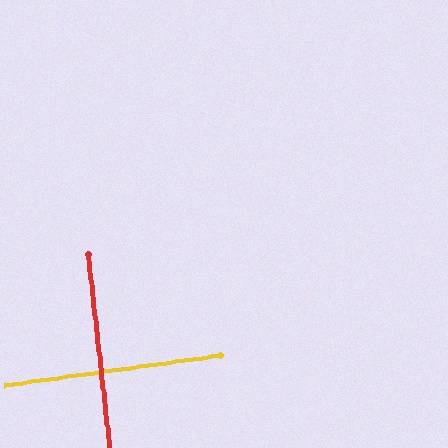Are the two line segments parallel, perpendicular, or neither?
Perpendicular — they meet at approximately 88°.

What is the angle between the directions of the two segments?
Approximately 88 degrees.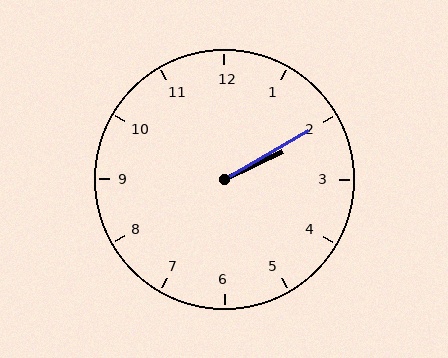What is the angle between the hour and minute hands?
Approximately 5 degrees.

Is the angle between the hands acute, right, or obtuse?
It is acute.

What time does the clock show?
2:10.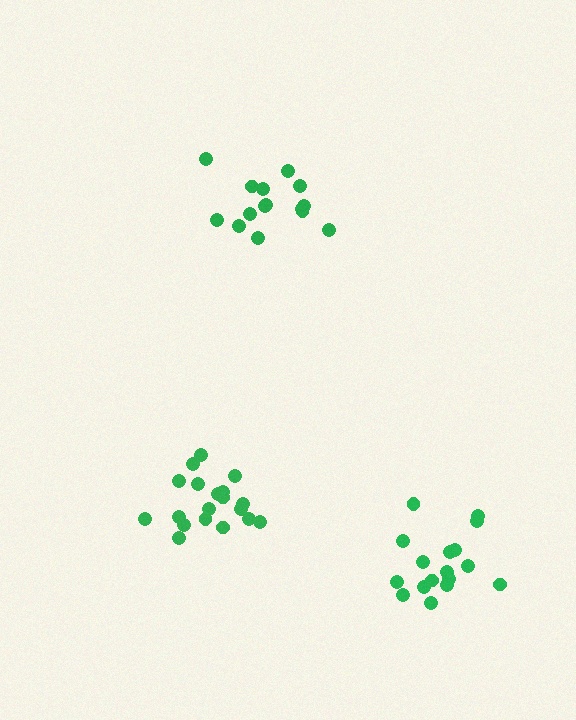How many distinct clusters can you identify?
There are 3 distinct clusters.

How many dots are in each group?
Group 1: 19 dots, Group 2: 15 dots, Group 3: 17 dots (51 total).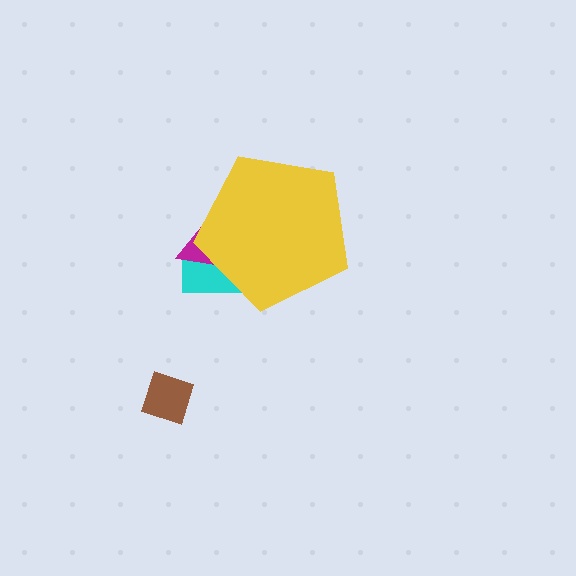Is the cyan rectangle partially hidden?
Yes, the cyan rectangle is partially hidden behind the yellow pentagon.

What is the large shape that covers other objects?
A yellow pentagon.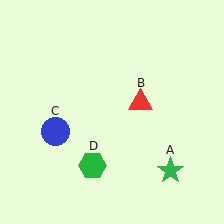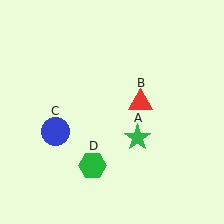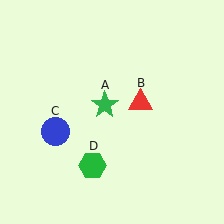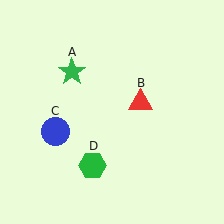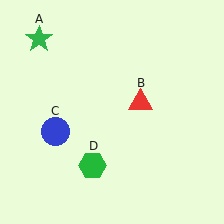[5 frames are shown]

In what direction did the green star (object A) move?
The green star (object A) moved up and to the left.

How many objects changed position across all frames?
1 object changed position: green star (object A).